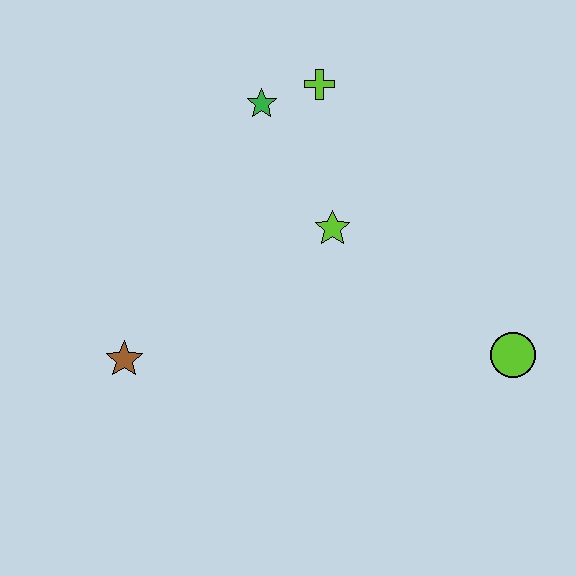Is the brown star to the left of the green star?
Yes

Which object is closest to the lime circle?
The lime star is closest to the lime circle.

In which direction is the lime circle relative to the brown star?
The lime circle is to the right of the brown star.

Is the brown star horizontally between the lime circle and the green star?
No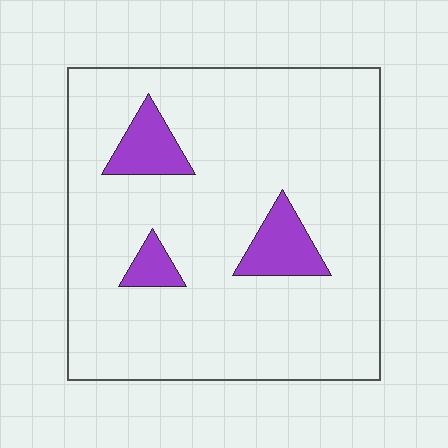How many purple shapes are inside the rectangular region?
3.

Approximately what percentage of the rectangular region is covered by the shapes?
Approximately 10%.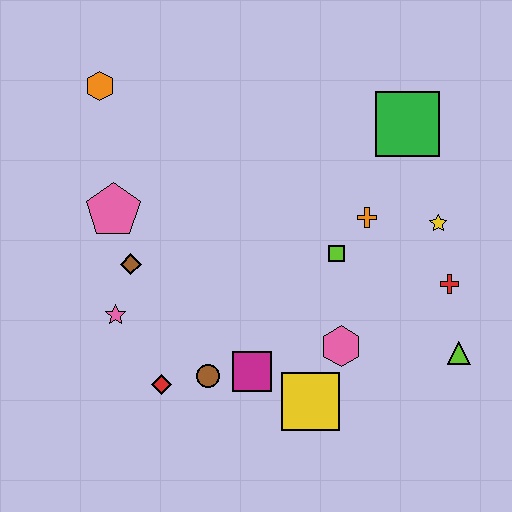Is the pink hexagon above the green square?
No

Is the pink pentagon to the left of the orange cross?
Yes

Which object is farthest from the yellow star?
The orange hexagon is farthest from the yellow star.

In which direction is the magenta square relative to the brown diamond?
The magenta square is to the right of the brown diamond.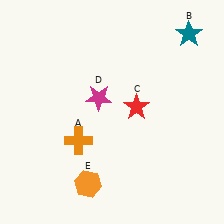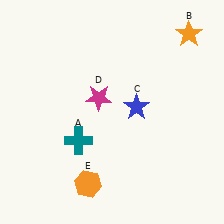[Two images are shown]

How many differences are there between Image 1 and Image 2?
There are 3 differences between the two images.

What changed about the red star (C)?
In Image 1, C is red. In Image 2, it changed to blue.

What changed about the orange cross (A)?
In Image 1, A is orange. In Image 2, it changed to teal.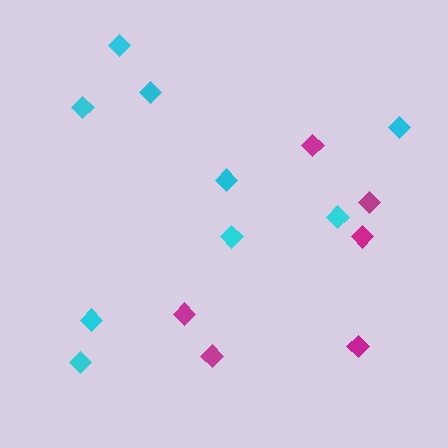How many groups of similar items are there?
There are 2 groups: one group of cyan diamonds (9) and one group of magenta diamonds (6).